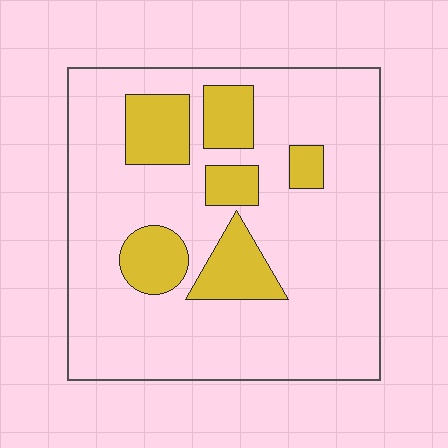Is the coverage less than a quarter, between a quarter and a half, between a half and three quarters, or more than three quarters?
Less than a quarter.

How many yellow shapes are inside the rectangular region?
6.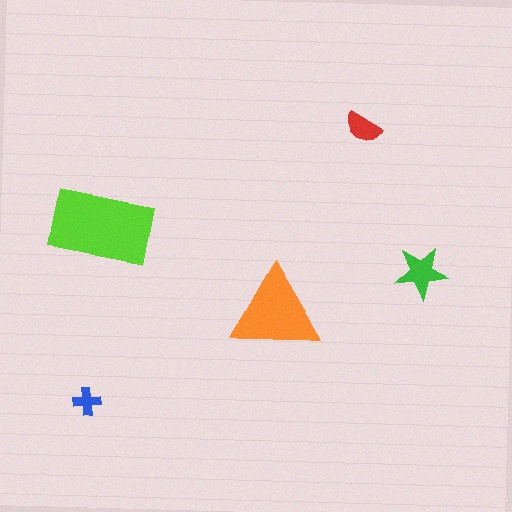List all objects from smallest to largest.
The blue cross, the red semicircle, the green star, the orange triangle, the lime rectangle.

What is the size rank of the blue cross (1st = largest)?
5th.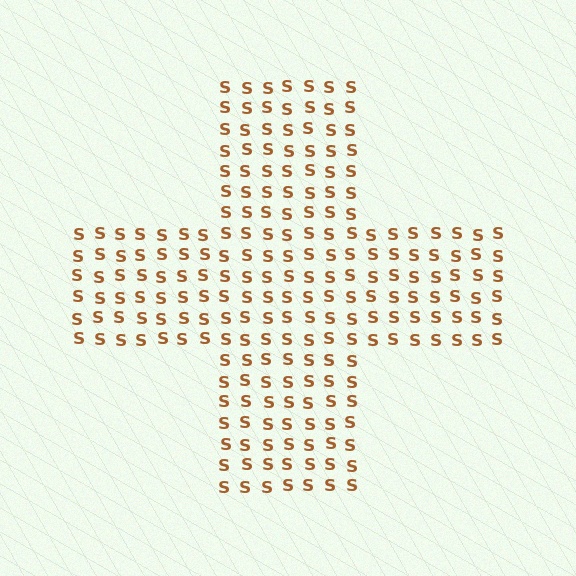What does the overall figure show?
The overall figure shows a cross.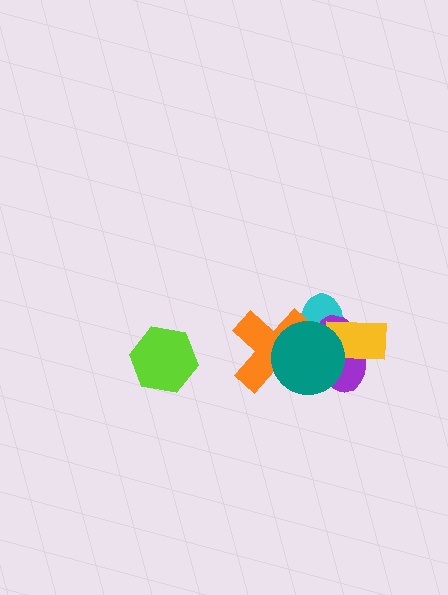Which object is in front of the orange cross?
The teal circle is in front of the orange cross.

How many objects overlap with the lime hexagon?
0 objects overlap with the lime hexagon.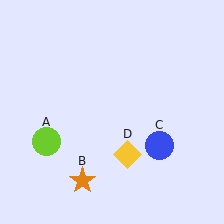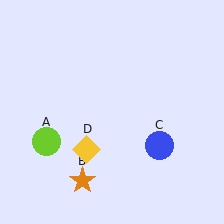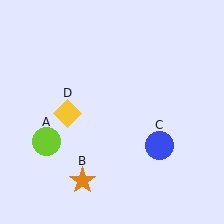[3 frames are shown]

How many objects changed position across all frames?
1 object changed position: yellow diamond (object D).